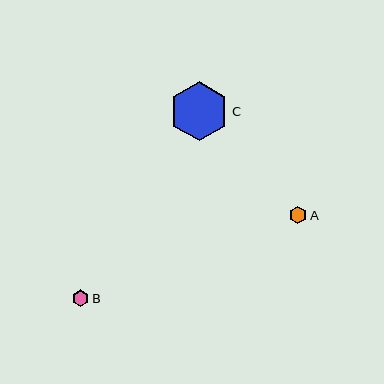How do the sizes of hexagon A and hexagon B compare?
Hexagon A and hexagon B are approximately the same size.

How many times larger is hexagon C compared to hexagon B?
Hexagon C is approximately 3.5 times the size of hexagon B.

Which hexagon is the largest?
Hexagon C is the largest with a size of approximately 59 pixels.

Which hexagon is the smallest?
Hexagon B is the smallest with a size of approximately 17 pixels.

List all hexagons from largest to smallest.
From largest to smallest: C, A, B.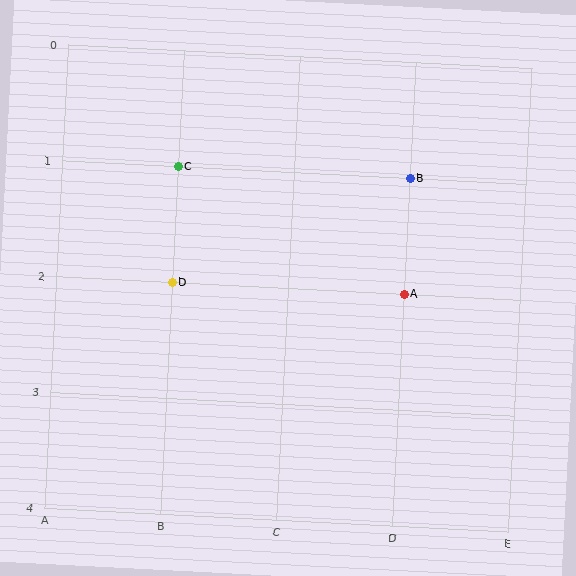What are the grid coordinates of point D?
Point D is at grid coordinates (B, 2).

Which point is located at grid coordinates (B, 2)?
Point D is at (B, 2).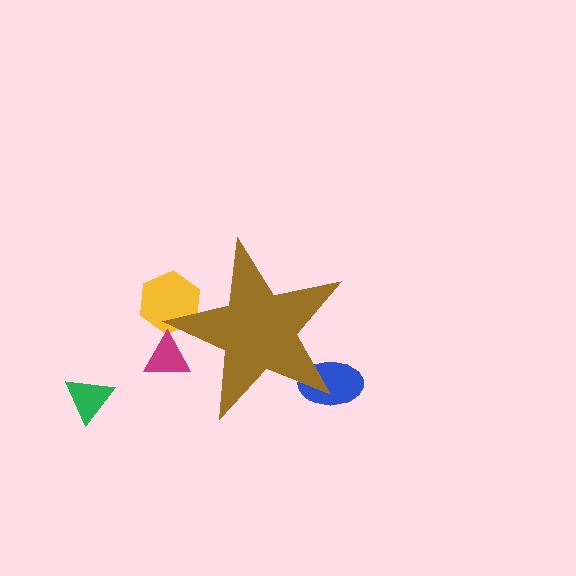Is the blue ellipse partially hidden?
Yes, the blue ellipse is partially hidden behind the brown star.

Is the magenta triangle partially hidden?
Yes, the magenta triangle is partially hidden behind the brown star.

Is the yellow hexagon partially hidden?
Yes, the yellow hexagon is partially hidden behind the brown star.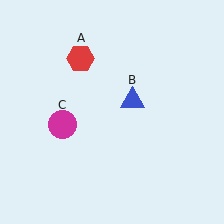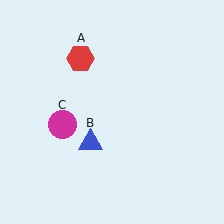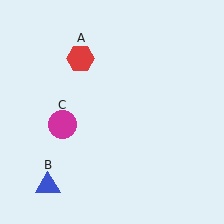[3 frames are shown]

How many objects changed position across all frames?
1 object changed position: blue triangle (object B).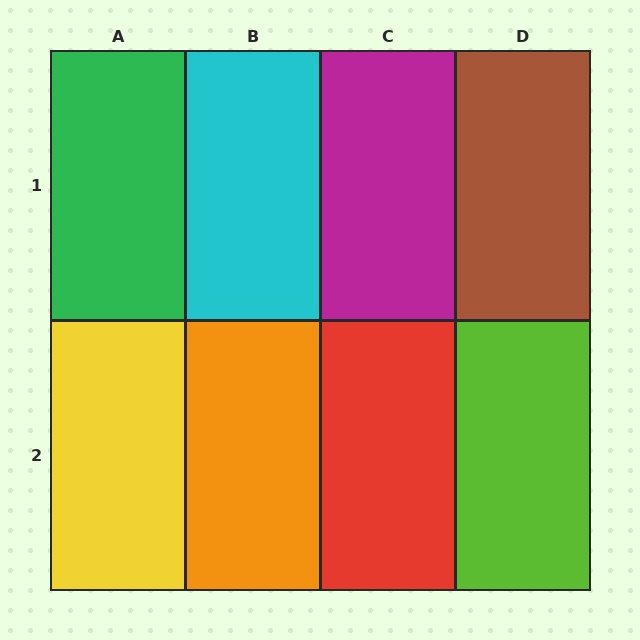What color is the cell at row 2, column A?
Yellow.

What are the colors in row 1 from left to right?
Green, cyan, magenta, brown.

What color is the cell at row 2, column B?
Orange.